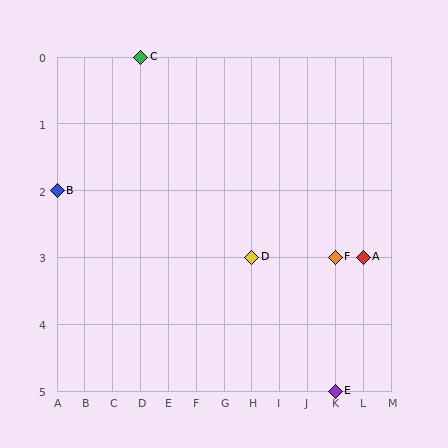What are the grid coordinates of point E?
Point E is at grid coordinates (K, 5).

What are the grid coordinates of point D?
Point D is at grid coordinates (H, 3).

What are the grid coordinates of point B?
Point B is at grid coordinates (A, 2).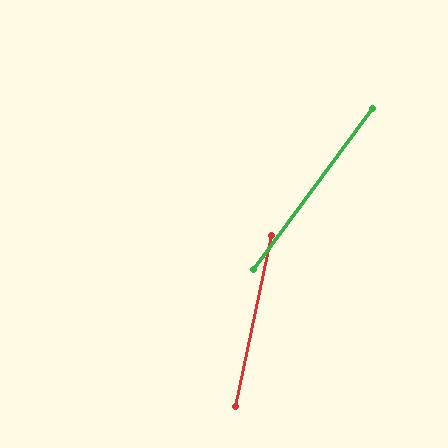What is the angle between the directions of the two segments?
Approximately 24 degrees.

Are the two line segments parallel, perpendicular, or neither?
Neither parallel nor perpendicular — they differ by about 24°.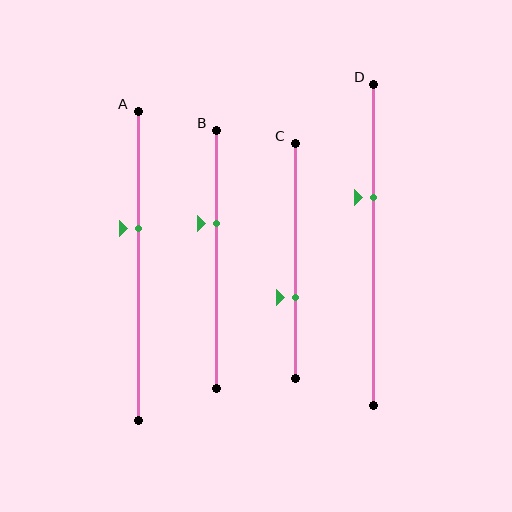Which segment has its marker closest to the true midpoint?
Segment A has its marker closest to the true midpoint.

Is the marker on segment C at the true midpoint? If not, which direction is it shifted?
No, the marker on segment C is shifted downward by about 16% of the segment length.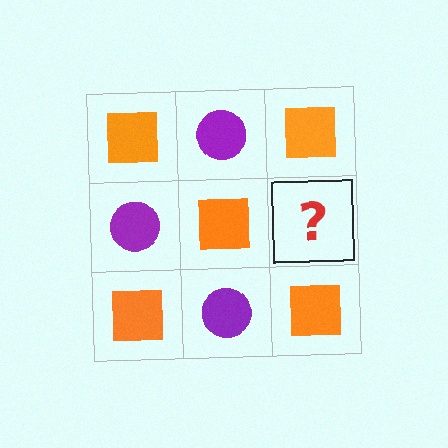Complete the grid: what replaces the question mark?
The question mark should be replaced with a purple circle.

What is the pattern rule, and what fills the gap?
The rule is that it alternates orange square and purple circle in a checkerboard pattern. The gap should be filled with a purple circle.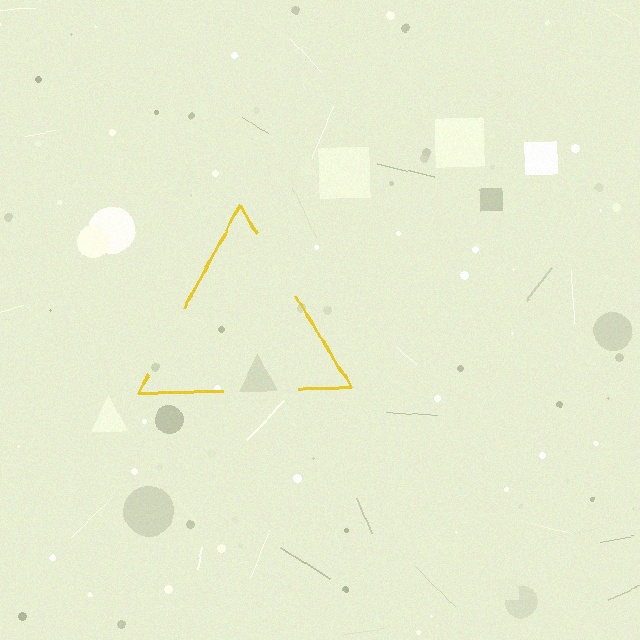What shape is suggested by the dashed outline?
The dashed outline suggests a triangle.